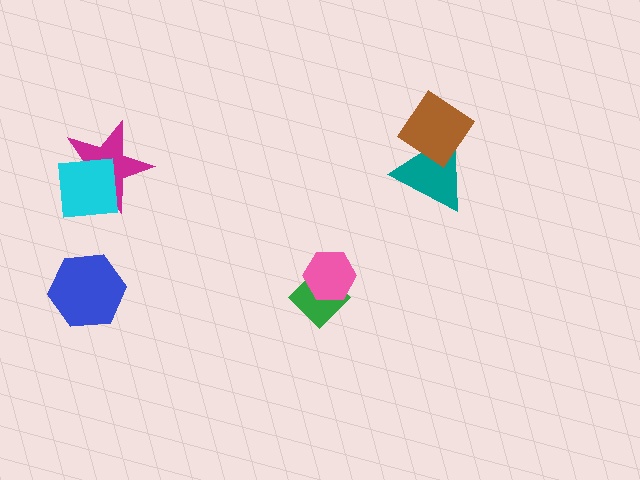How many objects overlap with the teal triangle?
1 object overlaps with the teal triangle.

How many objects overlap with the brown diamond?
1 object overlaps with the brown diamond.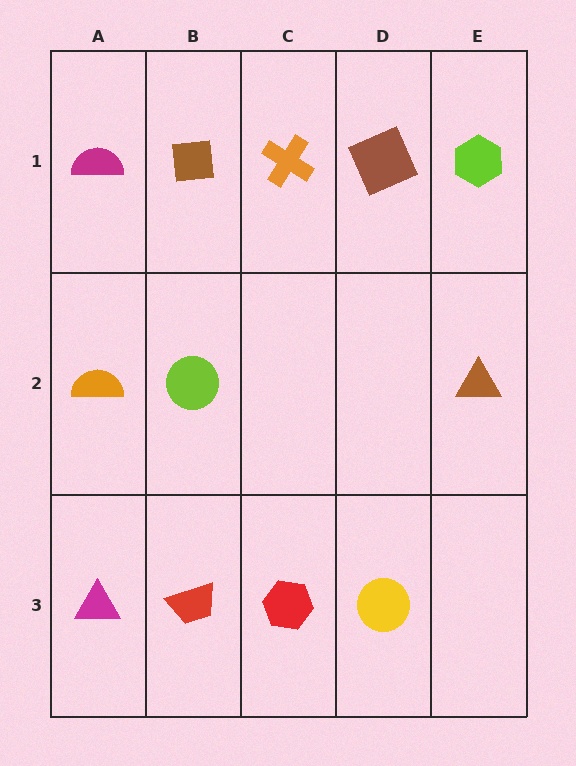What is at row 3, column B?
A red trapezoid.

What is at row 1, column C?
An orange cross.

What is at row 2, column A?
An orange semicircle.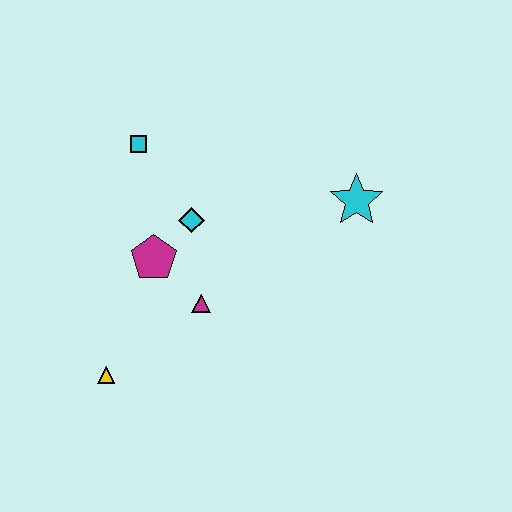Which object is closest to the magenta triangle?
The magenta pentagon is closest to the magenta triangle.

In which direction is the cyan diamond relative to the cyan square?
The cyan diamond is below the cyan square.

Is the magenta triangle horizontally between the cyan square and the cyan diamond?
No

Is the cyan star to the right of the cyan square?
Yes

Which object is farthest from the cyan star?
The yellow triangle is farthest from the cyan star.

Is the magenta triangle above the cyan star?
No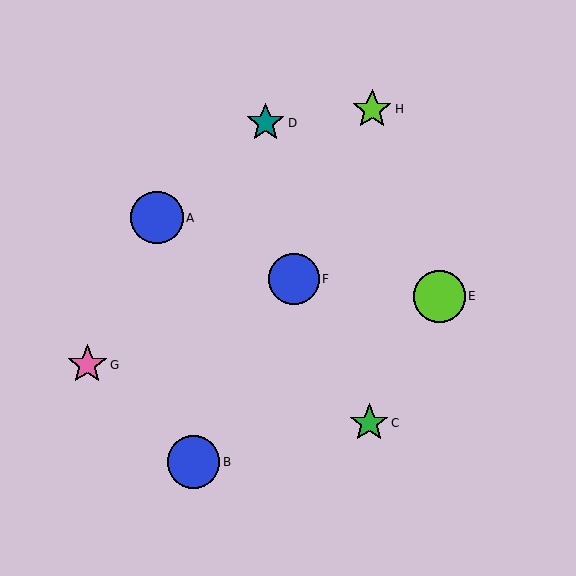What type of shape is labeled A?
Shape A is a blue circle.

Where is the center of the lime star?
The center of the lime star is at (372, 109).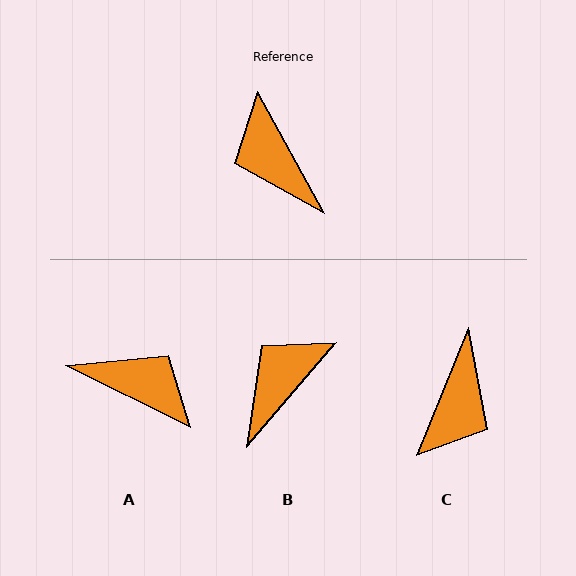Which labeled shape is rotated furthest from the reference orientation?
A, about 145 degrees away.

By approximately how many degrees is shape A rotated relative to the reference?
Approximately 145 degrees clockwise.